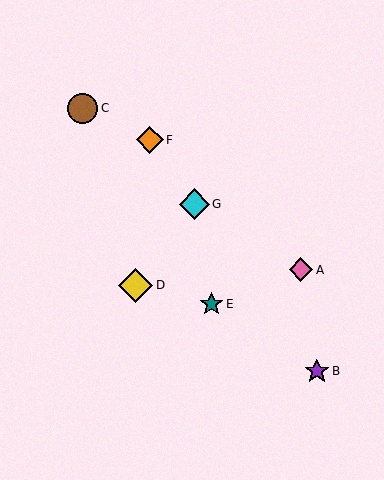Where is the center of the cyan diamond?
The center of the cyan diamond is at (194, 204).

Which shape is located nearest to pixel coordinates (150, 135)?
The orange diamond (labeled F) at (150, 140) is nearest to that location.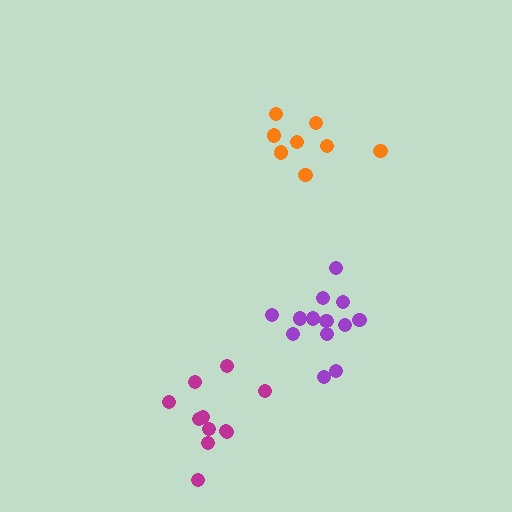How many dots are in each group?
Group 1: 13 dots, Group 2: 8 dots, Group 3: 11 dots (32 total).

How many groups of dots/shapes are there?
There are 3 groups.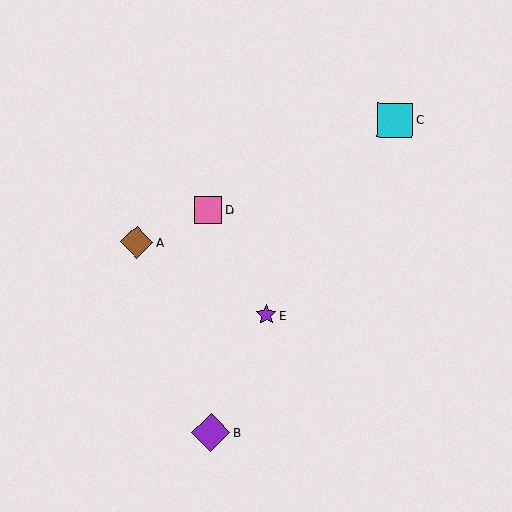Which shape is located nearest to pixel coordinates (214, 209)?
The pink square (labeled D) at (208, 210) is nearest to that location.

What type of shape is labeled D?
Shape D is a pink square.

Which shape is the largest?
The purple diamond (labeled B) is the largest.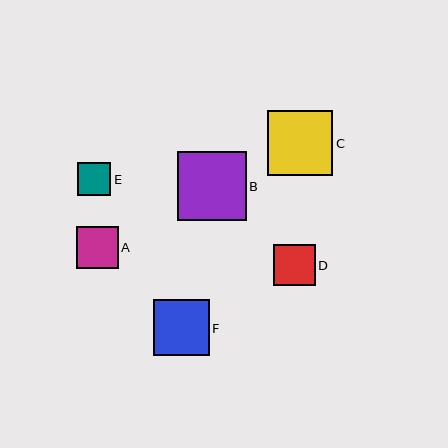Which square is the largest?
Square B is the largest with a size of approximately 69 pixels.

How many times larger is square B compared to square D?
Square B is approximately 1.7 times the size of square D.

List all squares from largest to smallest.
From largest to smallest: B, C, F, A, D, E.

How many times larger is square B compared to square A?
Square B is approximately 1.7 times the size of square A.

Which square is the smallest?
Square E is the smallest with a size of approximately 33 pixels.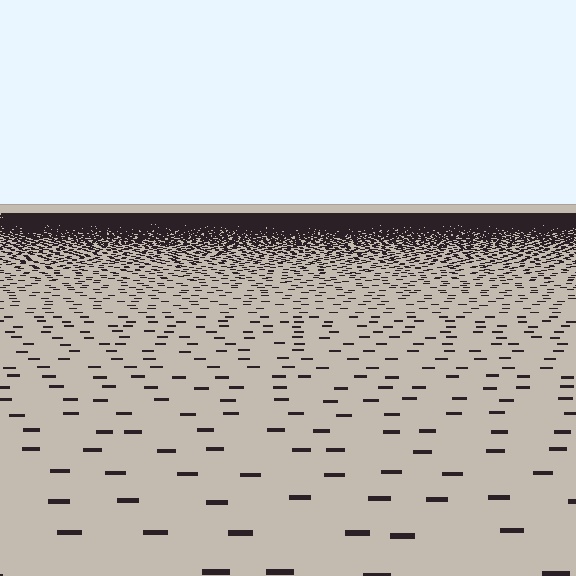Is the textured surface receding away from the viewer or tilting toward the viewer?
The surface is receding away from the viewer. Texture elements get smaller and denser toward the top.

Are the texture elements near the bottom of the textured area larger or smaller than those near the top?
Larger. Near the bottom, elements are closer to the viewer and appear at a bigger on-screen size.